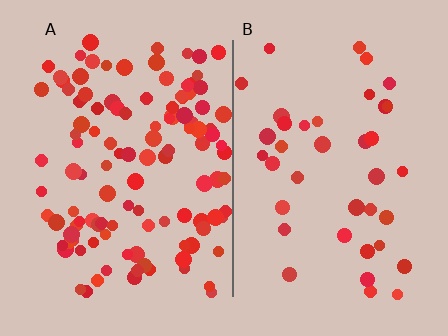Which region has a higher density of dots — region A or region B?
A (the left).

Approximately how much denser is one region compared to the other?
Approximately 2.9× — region A over region B.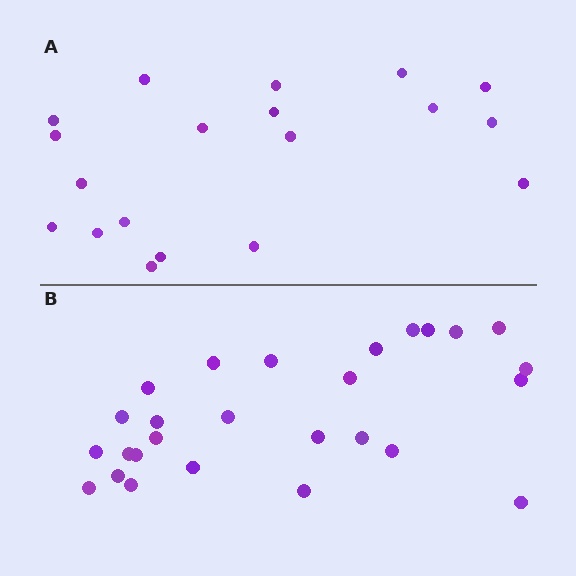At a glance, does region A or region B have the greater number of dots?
Region B (the bottom region) has more dots.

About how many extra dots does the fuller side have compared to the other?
Region B has roughly 8 or so more dots than region A.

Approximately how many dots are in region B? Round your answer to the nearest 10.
About 30 dots. (The exact count is 27, which rounds to 30.)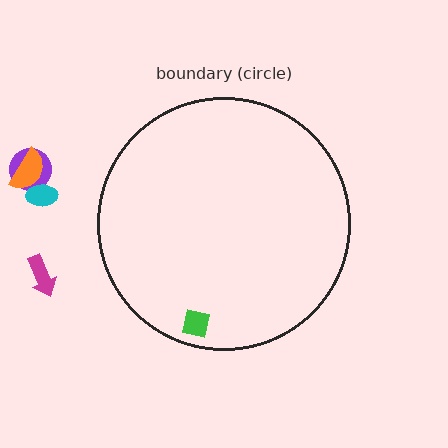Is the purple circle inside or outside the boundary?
Outside.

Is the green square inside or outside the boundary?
Inside.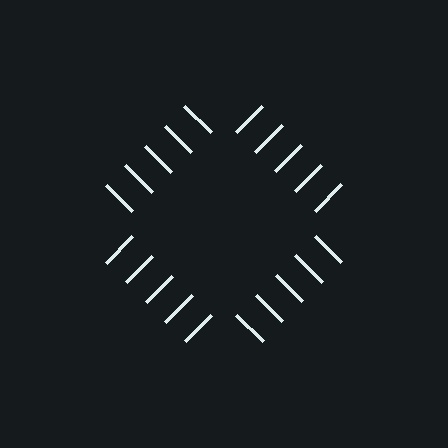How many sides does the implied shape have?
4 sides — the line-ends trace a square.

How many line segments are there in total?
20 — 5 along each of the 4 edges.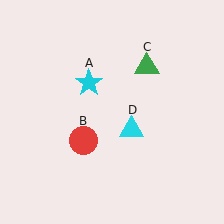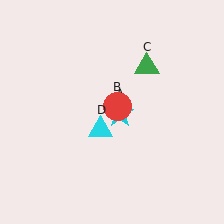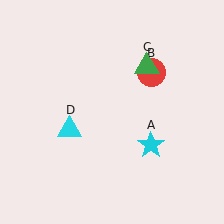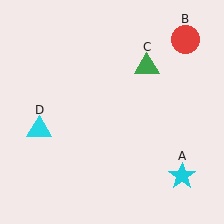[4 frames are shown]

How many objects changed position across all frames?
3 objects changed position: cyan star (object A), red circle (object B), cyan triangle (object D).